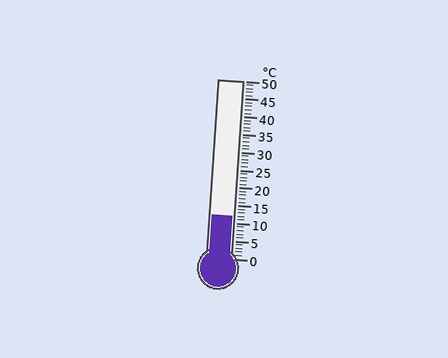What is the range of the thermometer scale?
The thermometer scale ranges from 0°C to 50°C.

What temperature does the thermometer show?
The thermometer shows approximately 12°C.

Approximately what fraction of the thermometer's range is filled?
The thermometer is filled to approximately 25% of its range.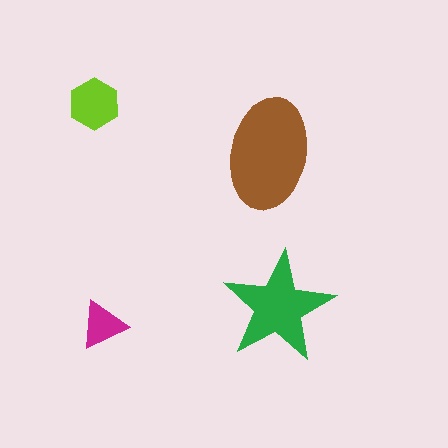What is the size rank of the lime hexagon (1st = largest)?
3rd.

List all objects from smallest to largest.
The magenta triangle, the lime hexagon, the green star, the brown ellipse.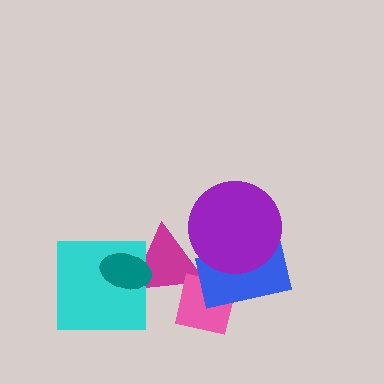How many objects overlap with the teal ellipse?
2 objects overlap with the teal ellipse.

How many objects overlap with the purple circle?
2 objects overlap with the purple circle.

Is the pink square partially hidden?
Yes, it is partially covered by another shape.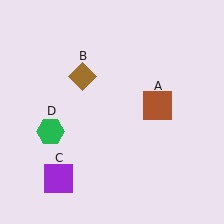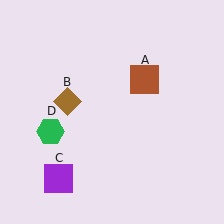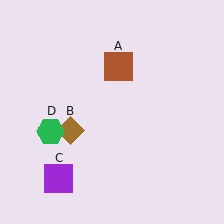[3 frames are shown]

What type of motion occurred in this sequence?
The brown square (object A), brown diamond (object B) rotated counterclockwise around the center of the scene.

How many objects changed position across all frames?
2 objects changed position: brown square (object A), brown diamond (object B).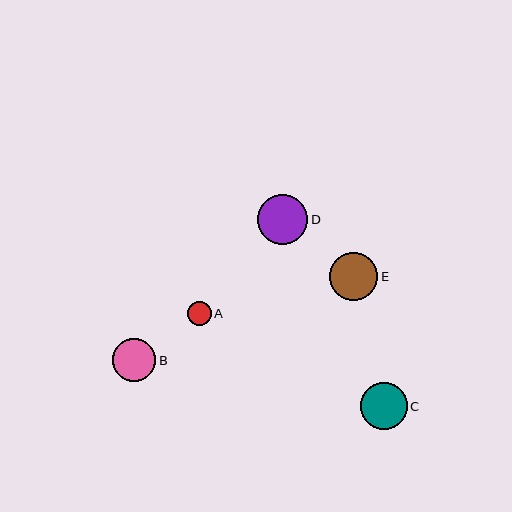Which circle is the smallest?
Circle A is the smallest with a size of approximately 23 pixels.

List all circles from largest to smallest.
From largest to smallest: D, E, C, B, A.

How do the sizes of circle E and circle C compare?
Circle E and circle C are approximately the same size.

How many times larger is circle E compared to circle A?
Circle E is approximately 2.1 times the size of circle A.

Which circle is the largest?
Circle D is the largest with a size of approximately 50 pixels.